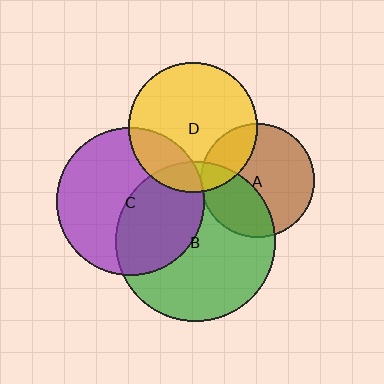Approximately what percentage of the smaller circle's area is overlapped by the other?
Approximately 20%.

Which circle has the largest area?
Circle B (green).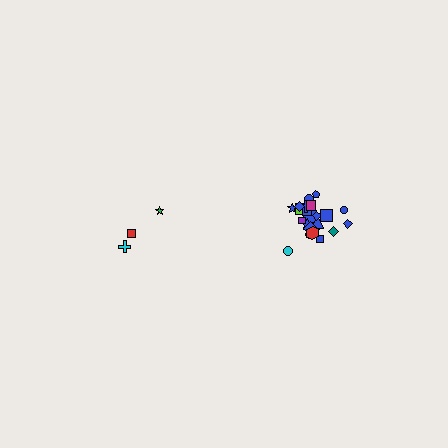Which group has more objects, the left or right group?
The right group.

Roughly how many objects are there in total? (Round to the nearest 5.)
Roughly 30 objects in total.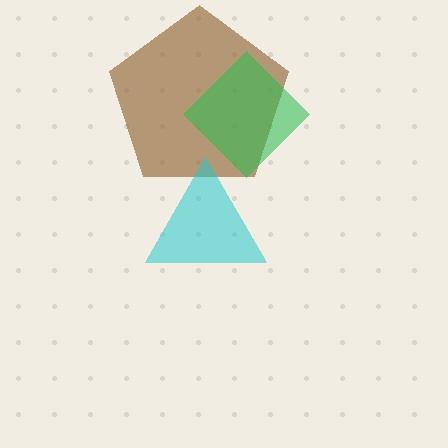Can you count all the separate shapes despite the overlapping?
Yes, there are 3 separate shapes.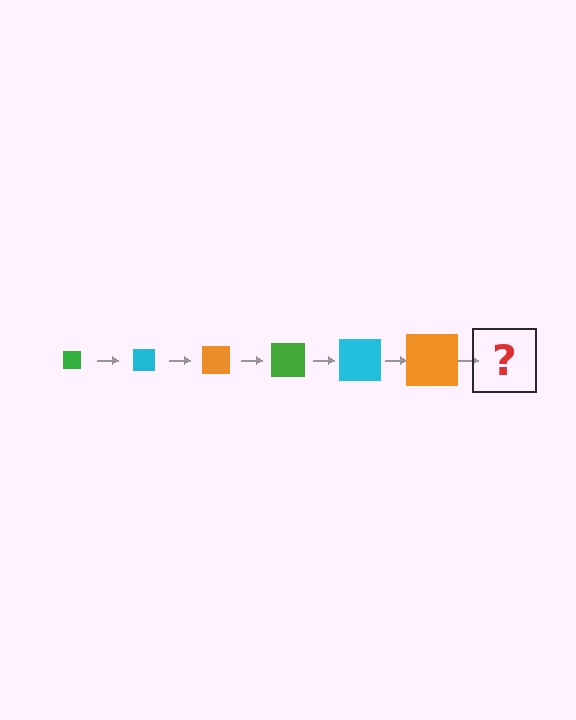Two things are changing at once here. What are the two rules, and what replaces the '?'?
The two rules are that the square grows larger each step and the color cycles through green, cyan, and orange. The '?' should be a green square, larger than the previous one.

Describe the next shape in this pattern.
It should be a green square, larger than the previous one.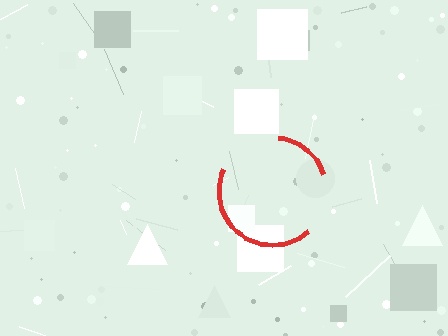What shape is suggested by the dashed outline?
The dashed outline suggests a circle.